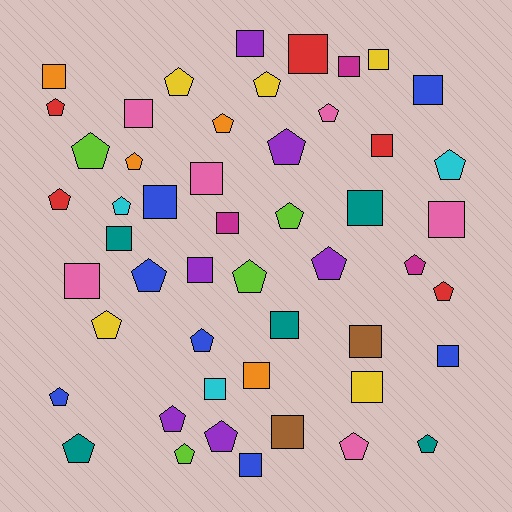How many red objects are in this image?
There are 5 red objects.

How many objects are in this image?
There are 50 objects.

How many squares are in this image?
There are 24 squares.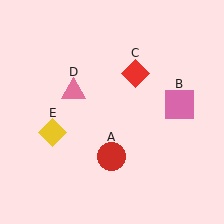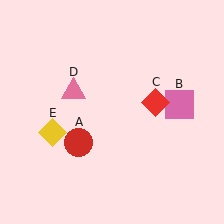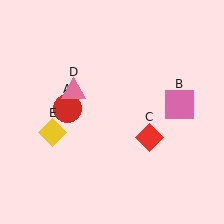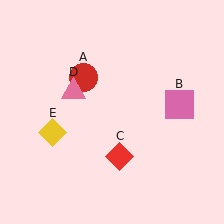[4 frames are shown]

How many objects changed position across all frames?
2 objects changed position: red circle (object A), red diamond (object C).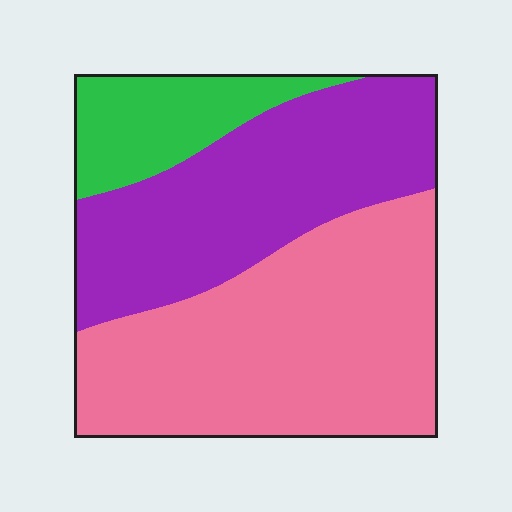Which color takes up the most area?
Pink, at roughly 50%.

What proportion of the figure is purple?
Purple covers 37% of the figure.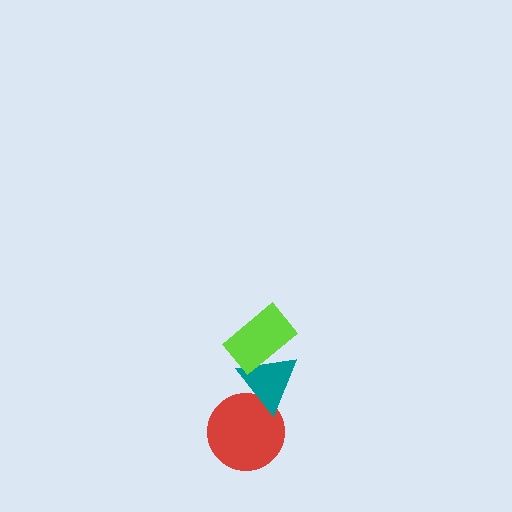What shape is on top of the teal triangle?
The lime rectangle is on top of the teal triangle.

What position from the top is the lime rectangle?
The lime rectangle is 1st from the top.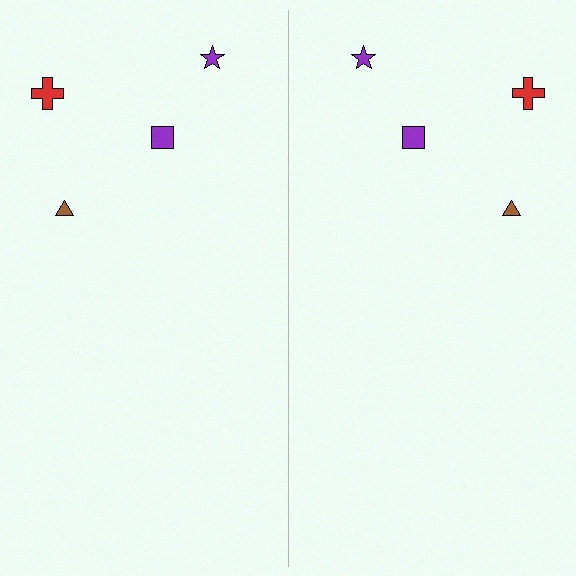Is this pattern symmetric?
Yes, this pattern has bilateral (reflection) symmetry.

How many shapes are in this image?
There are 8 shapes in this image.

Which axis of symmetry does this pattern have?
The pattern has a vertical axis of symmetry running through the center of the image.